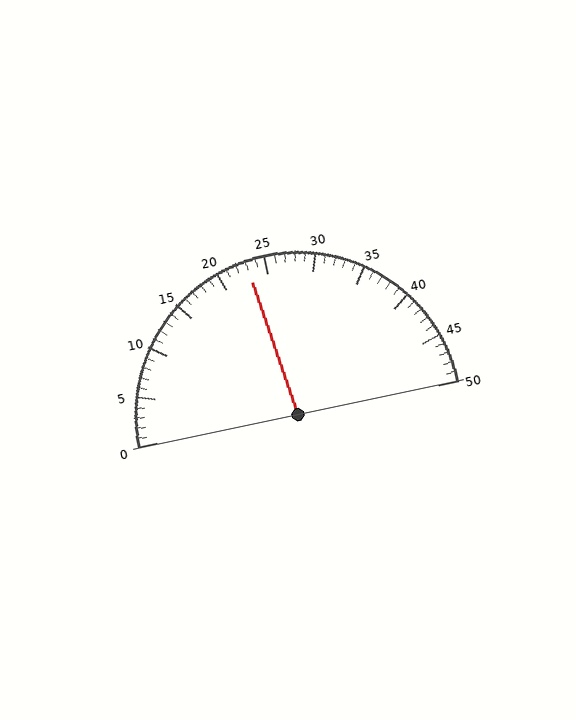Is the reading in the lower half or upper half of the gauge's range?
The reading is in the lower half of the range (0 to 50).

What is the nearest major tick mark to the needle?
The nearest major tick mark is 25.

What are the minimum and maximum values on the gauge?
The gauge ranges from 0 to 50.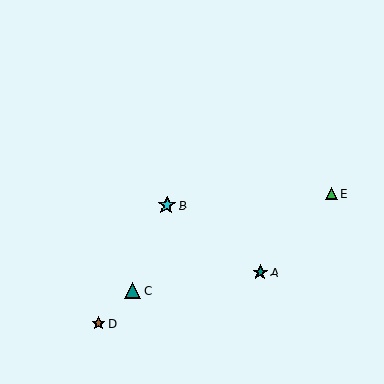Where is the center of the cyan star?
The center of the cyan star is at (167, 205).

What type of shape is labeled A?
Shape A is a teal star.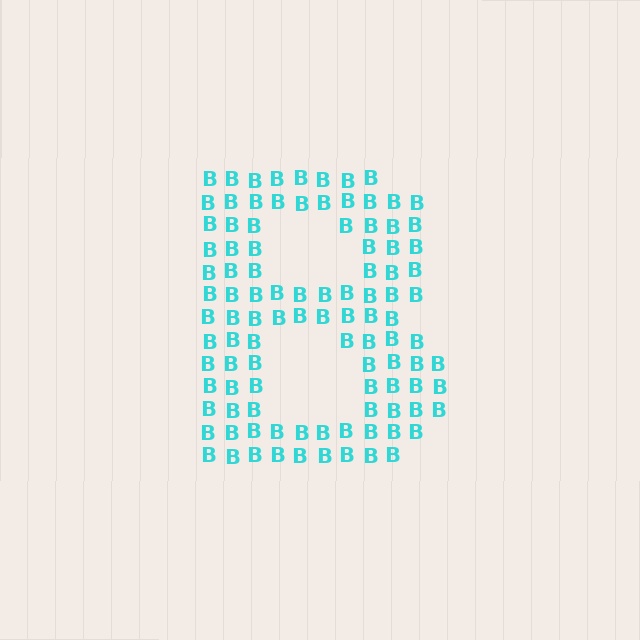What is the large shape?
The large shape is the letter B.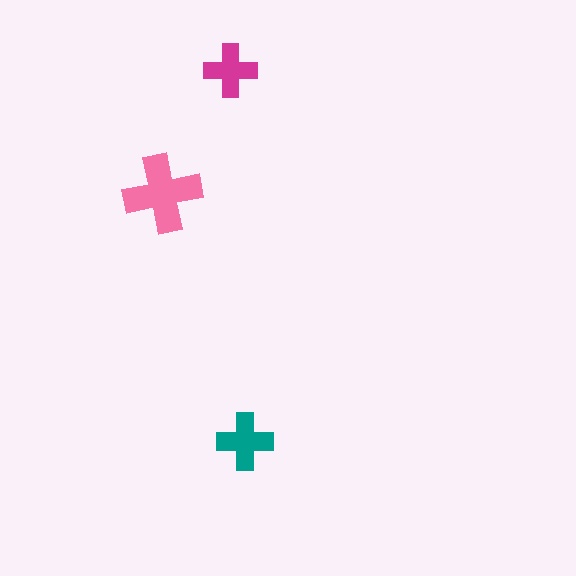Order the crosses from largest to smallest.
the pink one, the teal one, the magenta one.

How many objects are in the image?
There are 3 objects in the image.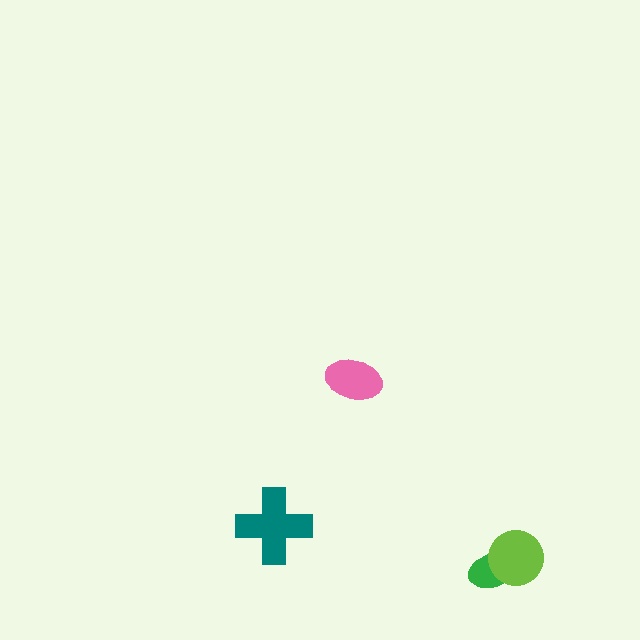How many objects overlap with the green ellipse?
1 object overlaps with the green ellipse.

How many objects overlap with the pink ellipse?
0 objects overlap with the pink ellipse.